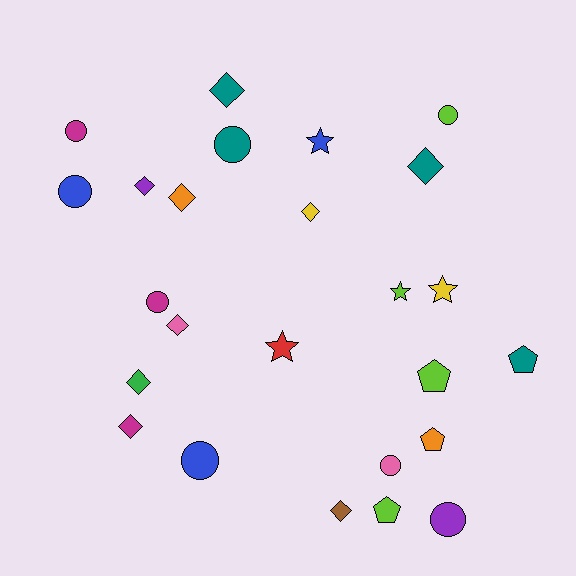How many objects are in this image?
There are 25 objects.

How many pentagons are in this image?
There are 4 pentagons.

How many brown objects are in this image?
There is 1 brown object.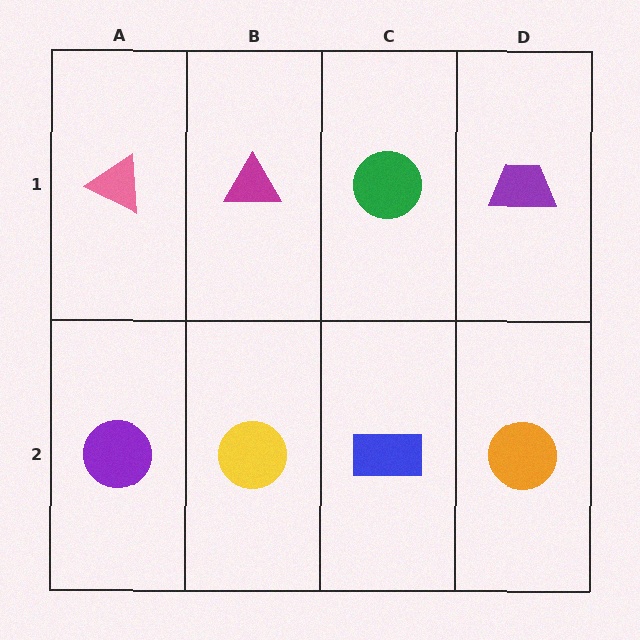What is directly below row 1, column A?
A purple circle.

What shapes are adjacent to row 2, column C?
A green circle (row 1, column C), a yellow circle (row 2, column B), an orange circle (row 2, column D).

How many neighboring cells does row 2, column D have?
2.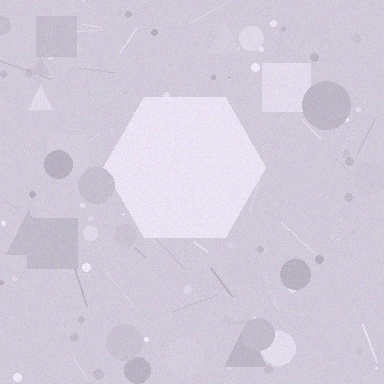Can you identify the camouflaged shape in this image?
The camouflaged shape is a hexagon.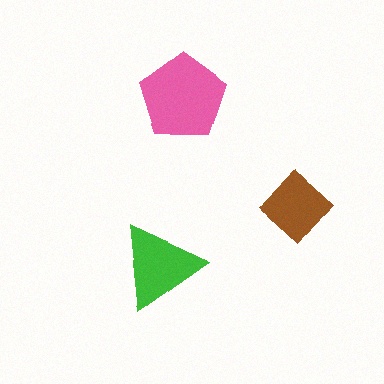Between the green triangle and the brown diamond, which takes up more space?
The green triangle.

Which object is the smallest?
The brown diamond.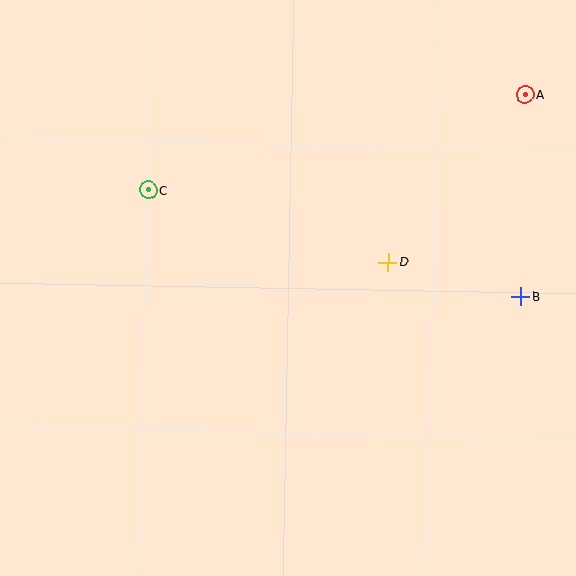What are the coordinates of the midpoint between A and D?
The midpoint between A and D is at (457, 178).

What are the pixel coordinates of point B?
Point B is at (521, 297).